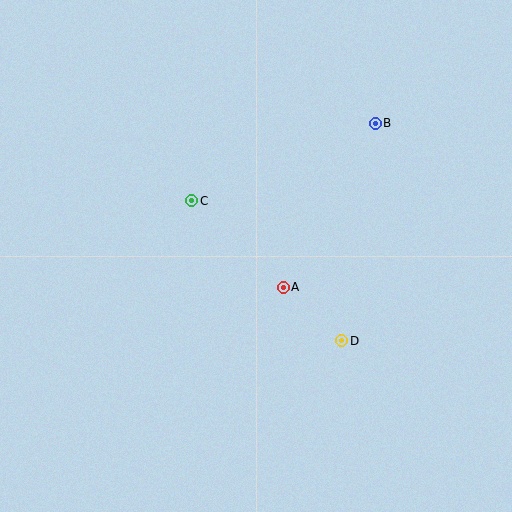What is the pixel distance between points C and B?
The distance between C and B is 199 pixels.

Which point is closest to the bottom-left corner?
Point A is closest to the bottom-left corner.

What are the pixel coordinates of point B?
Point B is at (375, 123).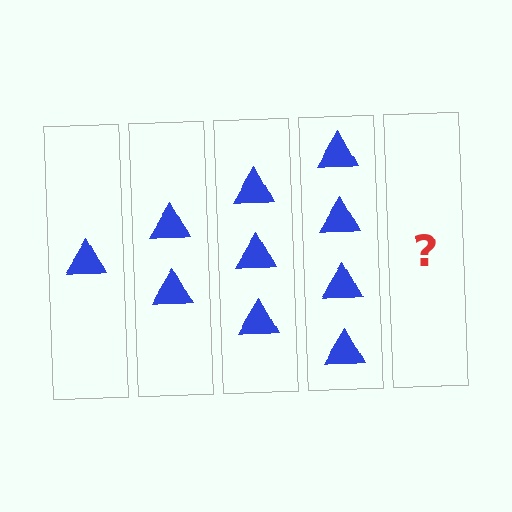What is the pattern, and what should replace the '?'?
The pattern is that each step adds one more triangle. The '?' should be 5 triangles.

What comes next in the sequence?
The next element should be 5 triangles.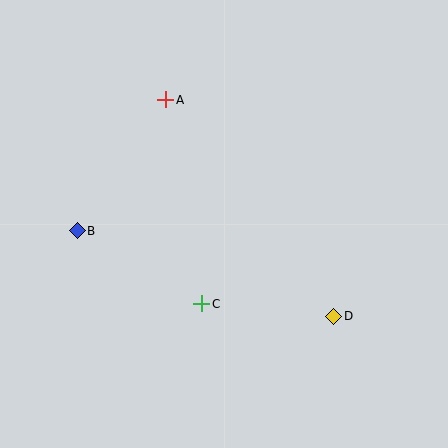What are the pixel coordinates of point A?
Point A is at (166, 100).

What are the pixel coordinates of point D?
Point D is at (334, 316).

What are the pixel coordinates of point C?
Point C is at (202, 304).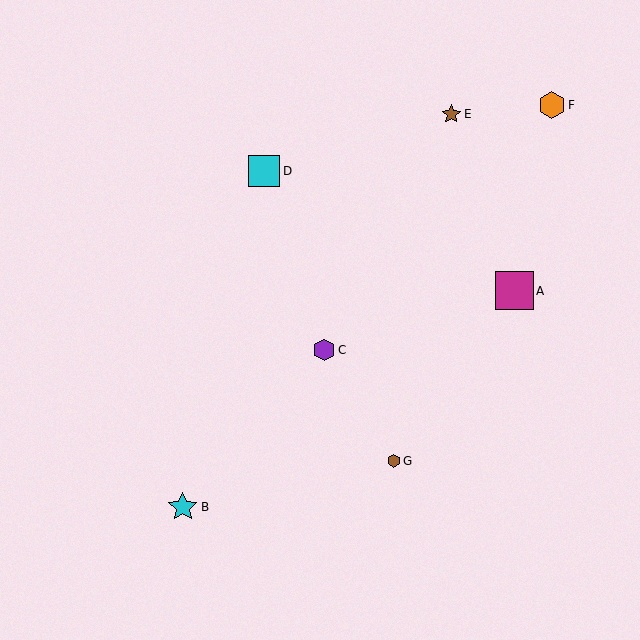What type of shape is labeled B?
Shape B is a cyan star.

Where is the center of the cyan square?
The center of the cyan square is at (264, 171).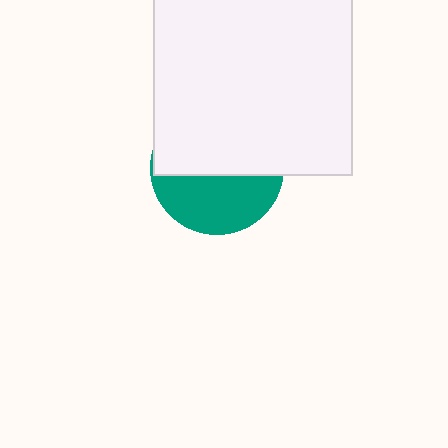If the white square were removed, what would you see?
You would see the complete teal circle.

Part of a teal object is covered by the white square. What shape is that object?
It is a circle.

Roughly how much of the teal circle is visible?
A small part of it is visible (roughly 44%).